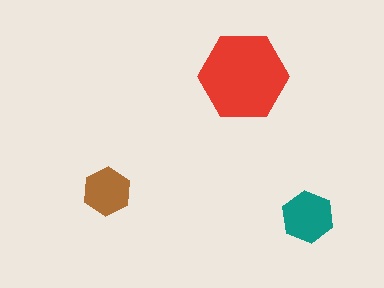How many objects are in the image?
There are 3 objects in the image.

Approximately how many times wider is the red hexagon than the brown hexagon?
About 2 times wider.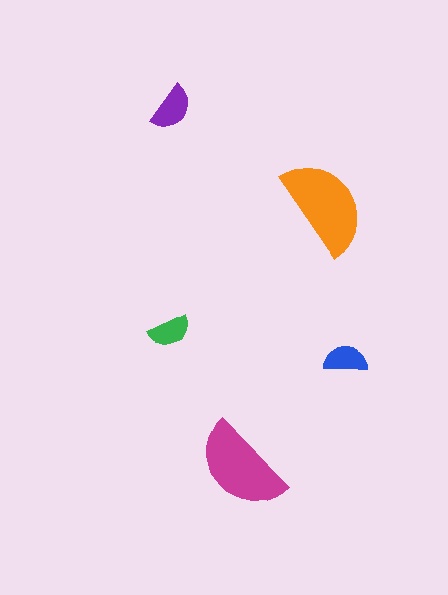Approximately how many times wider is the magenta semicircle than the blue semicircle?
About 2 times wider.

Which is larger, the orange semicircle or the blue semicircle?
The orange one.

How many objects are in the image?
There are 5 objects in the image.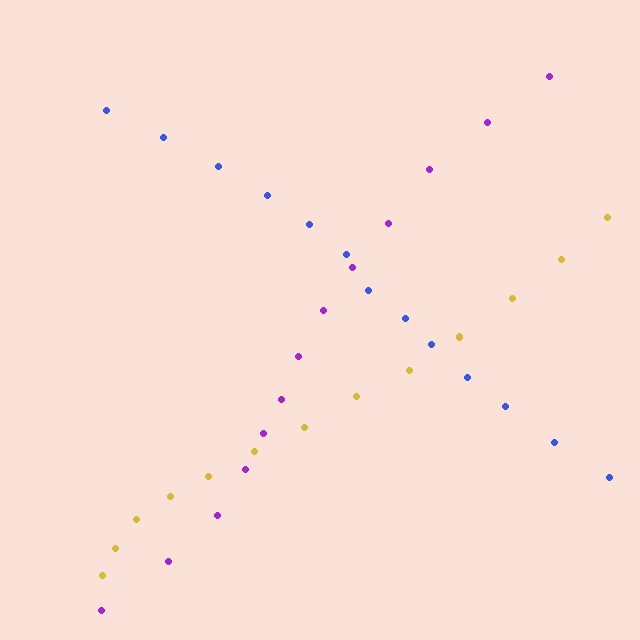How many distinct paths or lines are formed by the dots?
There are 3 distinct paths.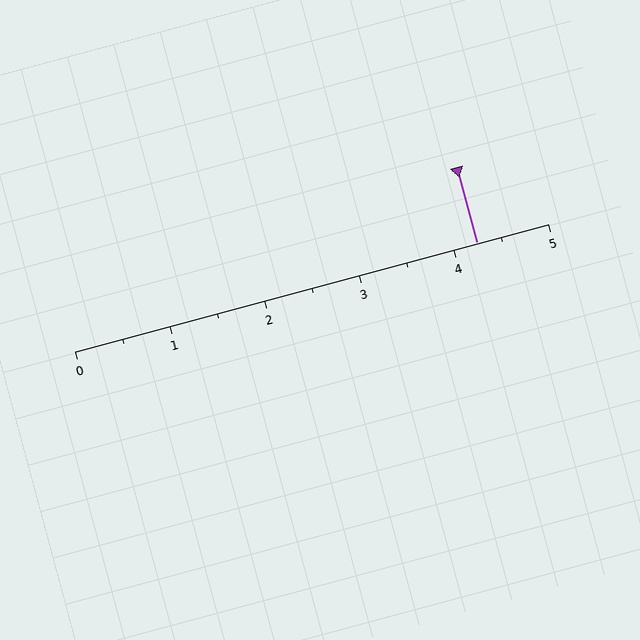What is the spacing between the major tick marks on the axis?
The major ticks are spaced 1 apart.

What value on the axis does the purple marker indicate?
The marker indicates approximately 4.2.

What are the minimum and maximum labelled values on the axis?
The axis runs from 0 to 5.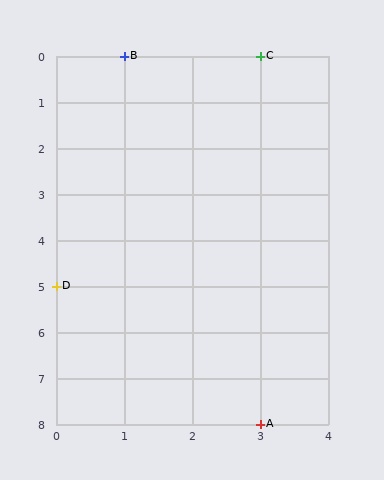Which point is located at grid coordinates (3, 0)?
Point C is at (3, 0).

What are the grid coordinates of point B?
Point B is at grid coordinates (1, 0).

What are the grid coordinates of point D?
Point D is at grid coordinates (0, 5).